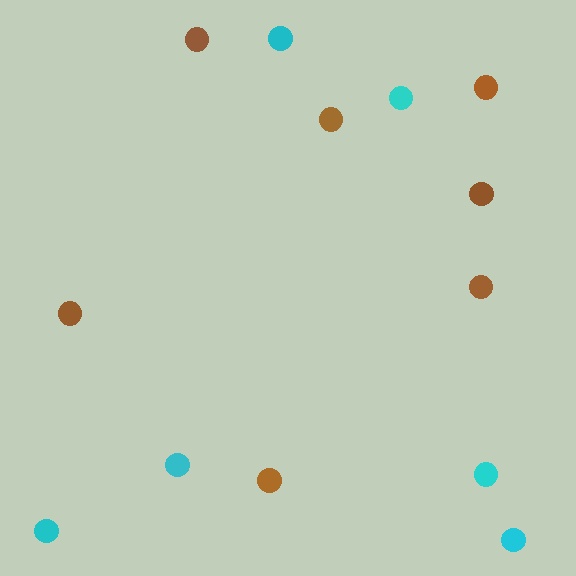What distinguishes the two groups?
There are 2 groups: one group of cyan circles (6) and one group of brown circles (7).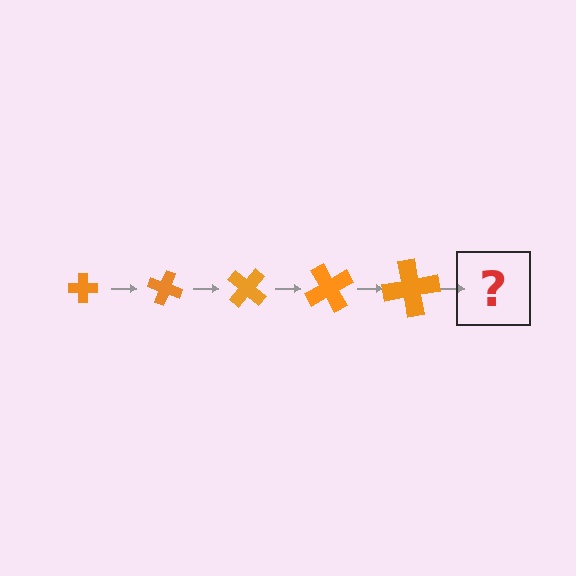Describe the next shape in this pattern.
It should be a cross, larger than the previous one and rotated 100 degrees from the start.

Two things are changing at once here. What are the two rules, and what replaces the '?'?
The two rules are that the cross grows larger each step and it rotates 20 degrees each step. The '?' should be a cross, larger than the previous one and rotated 100 degrees from the start.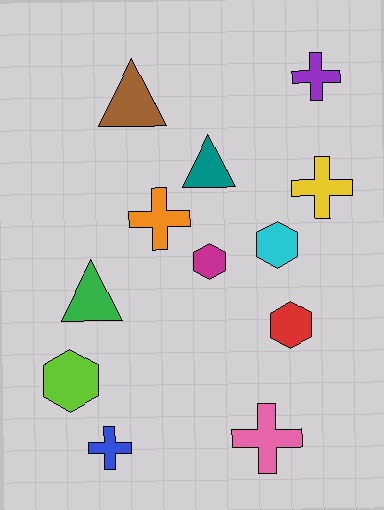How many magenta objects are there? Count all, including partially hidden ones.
There is 1 magenta object.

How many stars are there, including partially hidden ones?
There are no stars.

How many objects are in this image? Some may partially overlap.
There are 12 objects.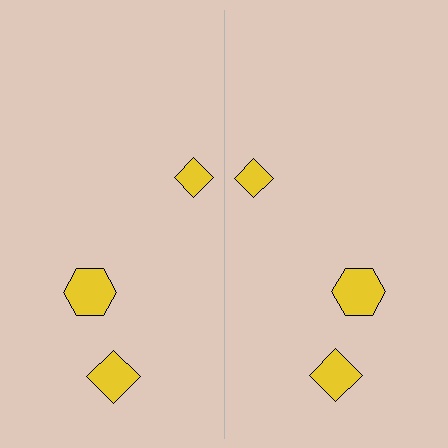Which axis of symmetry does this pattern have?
The pattern has a vertical axis of symmetry running through the center of the image.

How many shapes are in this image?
There are 6 shapes in this image.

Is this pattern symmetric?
Yes, this pattern has bilateral (reflection) symmetry.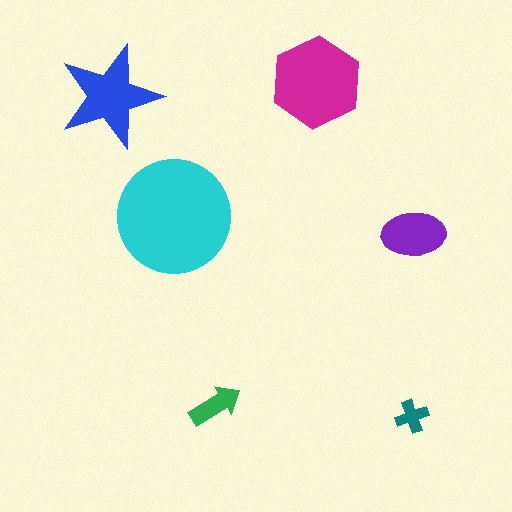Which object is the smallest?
The teal cross.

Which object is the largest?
The cyan circle.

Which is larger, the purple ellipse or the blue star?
The blue star.